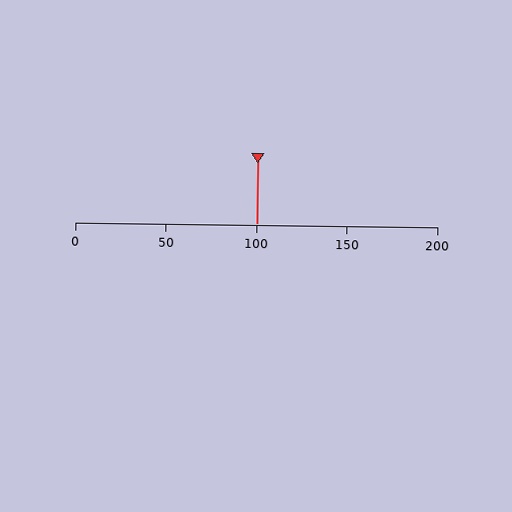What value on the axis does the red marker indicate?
The marker indicates approximately 100.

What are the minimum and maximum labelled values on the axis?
The axis runs from 0 to 200.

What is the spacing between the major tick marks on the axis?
The major ticks are spaced 50 apart.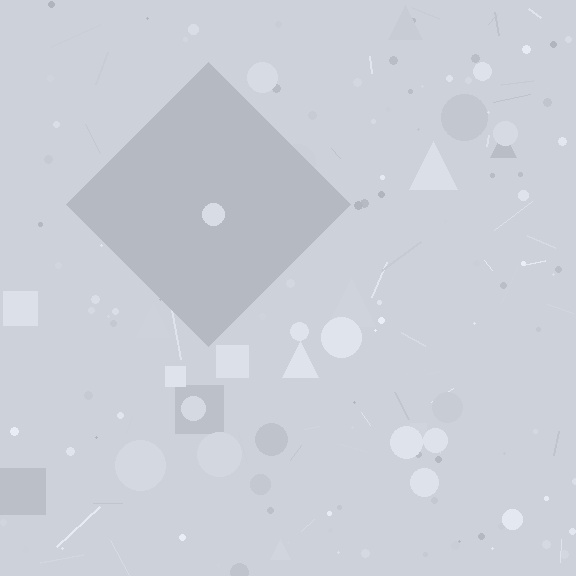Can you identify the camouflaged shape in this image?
The camouflaged shape is a diamond.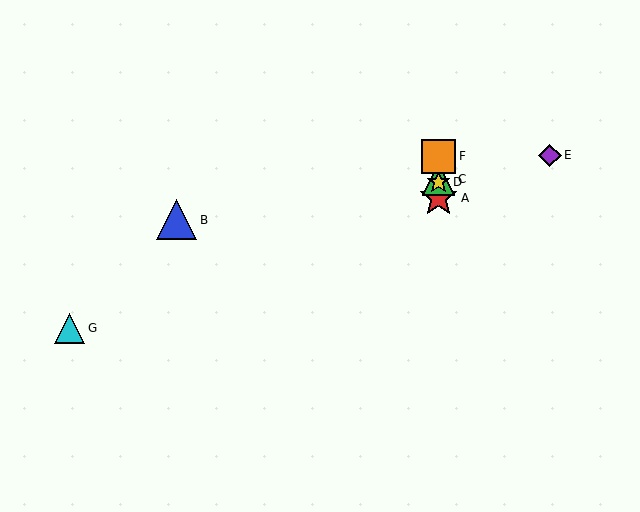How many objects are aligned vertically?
4 objects (A, C, D, F) are aligned vertically.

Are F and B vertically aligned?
No, F is at x≈438 and B is at x≈177.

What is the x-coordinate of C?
Object C is at x≈438.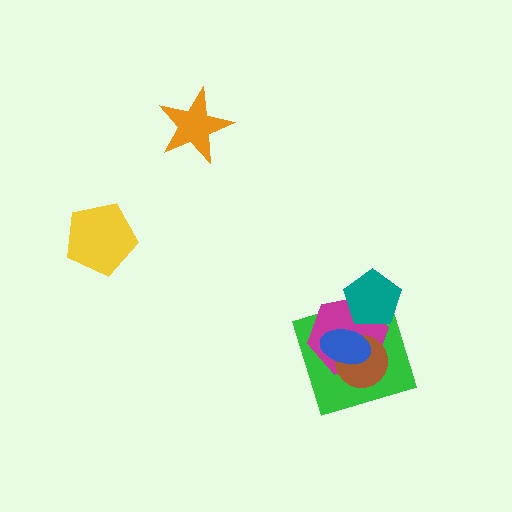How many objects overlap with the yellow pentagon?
0 objects overlap with the yellow pentagon.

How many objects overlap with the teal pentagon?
2 objects overlap with the teal pentagon.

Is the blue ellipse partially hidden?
No, no other shape covers it.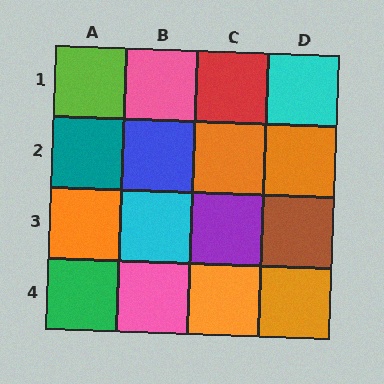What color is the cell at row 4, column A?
Green.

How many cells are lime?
1 cell is lime.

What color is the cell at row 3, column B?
Cyan.